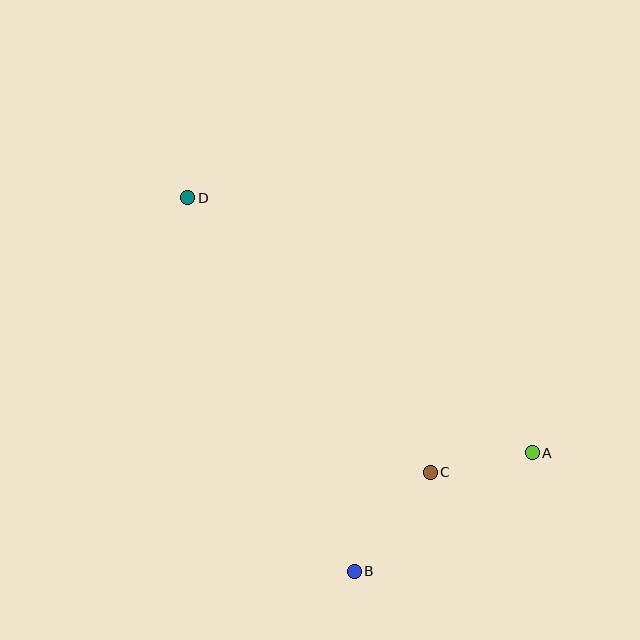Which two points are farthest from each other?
Points A and D are farthest from each other.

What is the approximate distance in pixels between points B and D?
The distance between B and D is approximately 409 pixels.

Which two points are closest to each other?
Points A and C are closest to each other.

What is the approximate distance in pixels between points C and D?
The distance between C and D is approximately 366 pixels.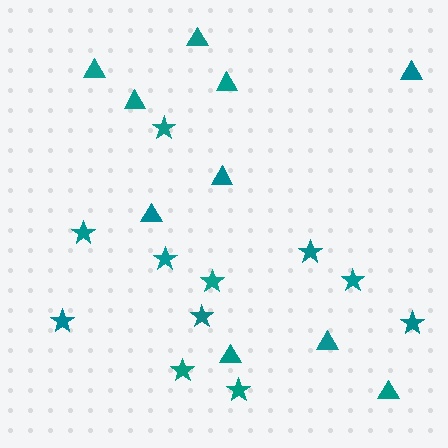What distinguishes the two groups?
There are 2 groups: one group of triangles (10) and one group of stars (11).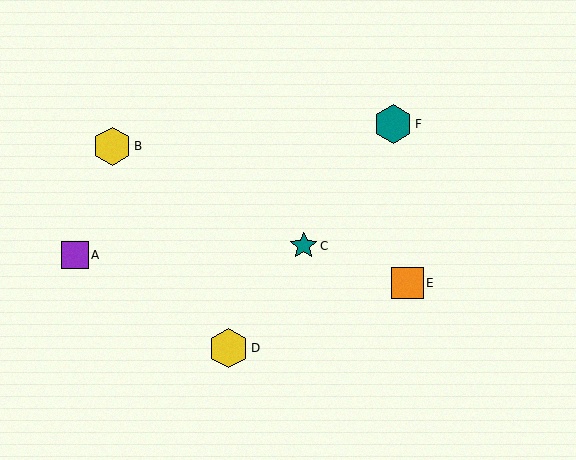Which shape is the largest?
The yellow hexagon (labeled D) is the largest.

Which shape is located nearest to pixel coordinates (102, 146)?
The yellow hexagon (labeled B) at (112, 146) is nearest to that location.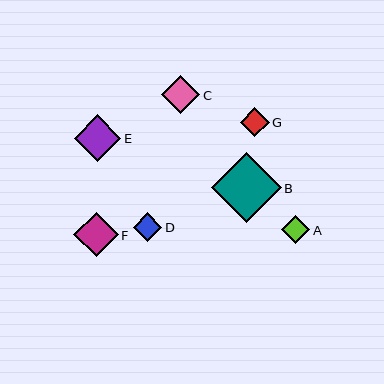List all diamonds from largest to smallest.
From largest to smallest: B, E, F, C, D, G, A.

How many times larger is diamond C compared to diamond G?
Diamond C is approximately 1.3 times the size of diamond G.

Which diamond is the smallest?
Diamond A is the smallest with a size of approximately 28 pixels.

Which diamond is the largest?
Diamond B is the largest with a size of approximately 70 pixels.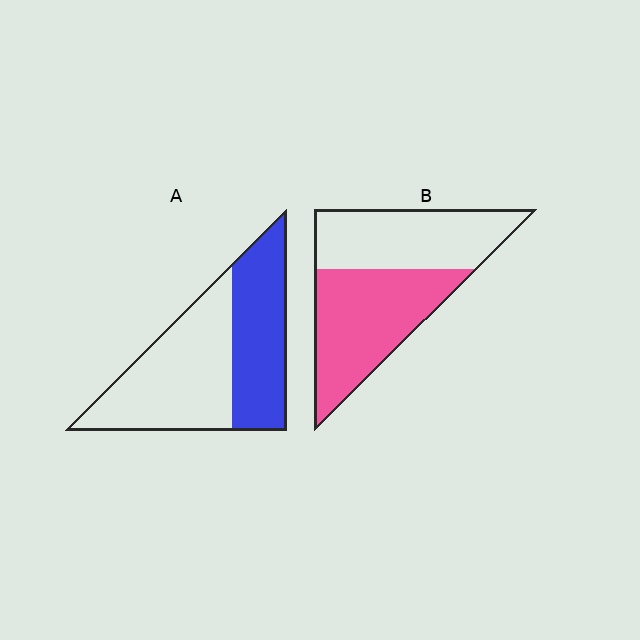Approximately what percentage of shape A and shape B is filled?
A is approximately 45% and B is approximately 55%.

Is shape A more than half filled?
No.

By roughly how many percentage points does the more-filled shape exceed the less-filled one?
By roughly 10 percentage points (B over A).